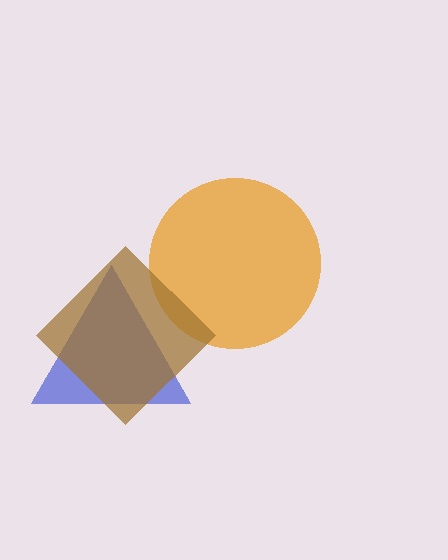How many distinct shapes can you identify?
There are 3 distinct shapes: a blue triangle, an orange circle, a brown diamond.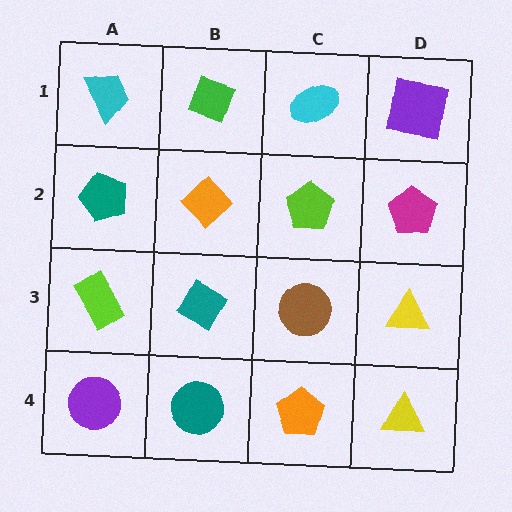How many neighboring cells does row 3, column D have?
3.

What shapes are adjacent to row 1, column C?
A lime pentagon (row 2, column C), a green diamond (row 1, column B), a purple square (row 1, column D).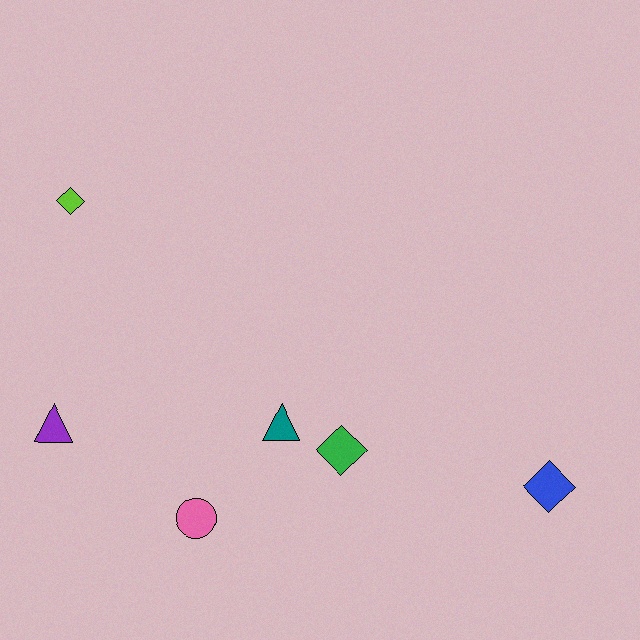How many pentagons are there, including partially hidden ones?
There are no pentagons.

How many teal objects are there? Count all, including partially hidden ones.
There is 1 teal object.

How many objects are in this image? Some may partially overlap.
There are 6 objects.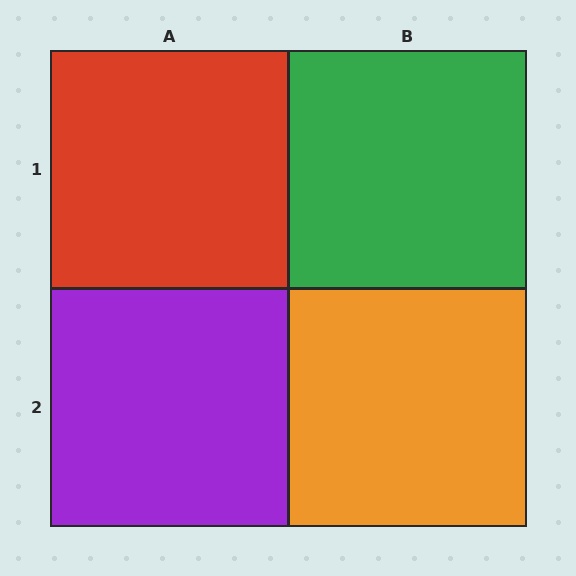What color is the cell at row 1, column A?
Red.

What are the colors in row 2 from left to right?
Purple, orange.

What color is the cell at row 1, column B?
Green.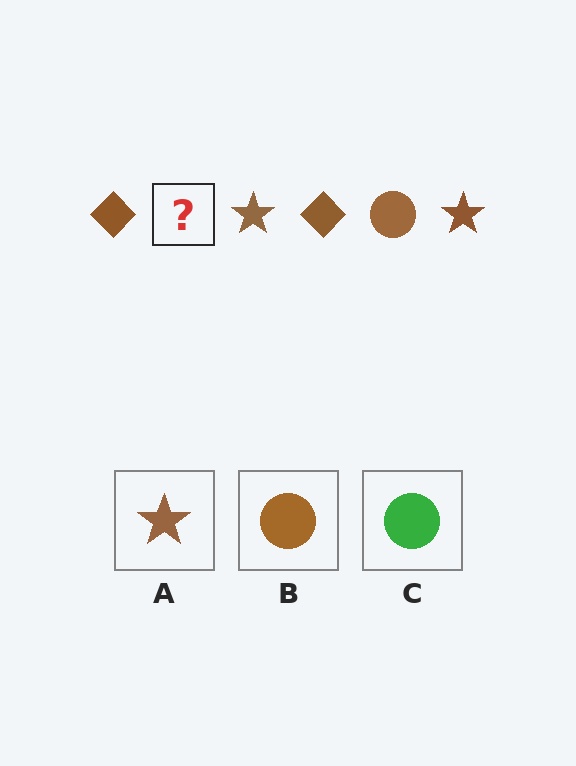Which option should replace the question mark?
Option B.